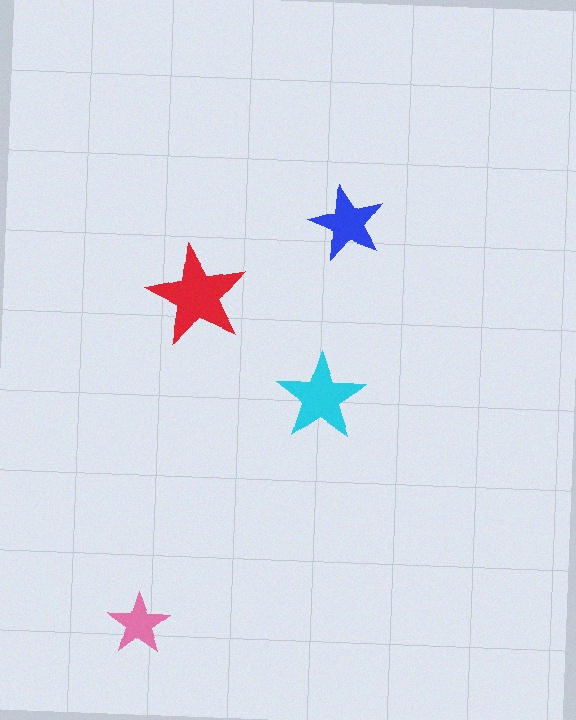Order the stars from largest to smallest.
the red one, the cyan one, the blue one, the pink one.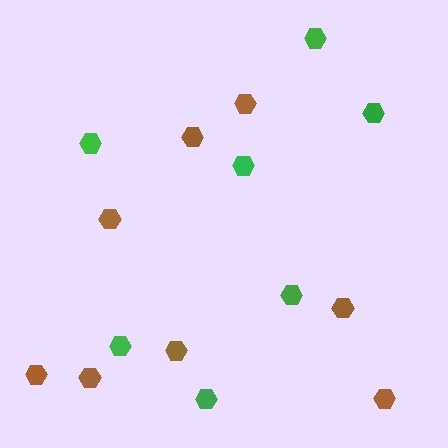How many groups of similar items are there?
There are 2 groups: one group of green hexagons (7) and one group of brown hexagons (8).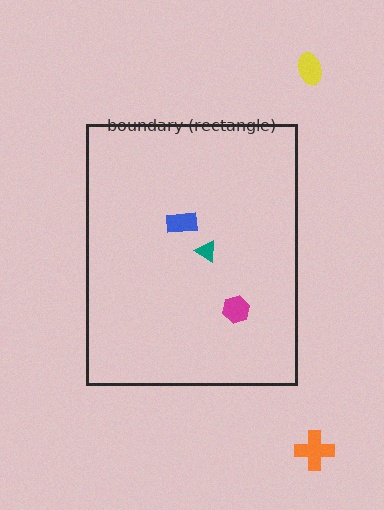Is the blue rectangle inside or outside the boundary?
Inside.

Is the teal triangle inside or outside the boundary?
Inside.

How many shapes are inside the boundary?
3 inside, 2 outside.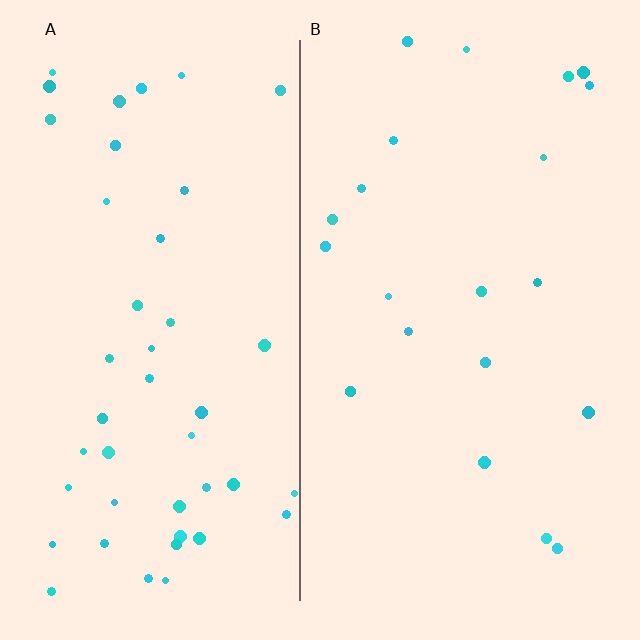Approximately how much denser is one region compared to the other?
Approximately 2.1× — region A over region B.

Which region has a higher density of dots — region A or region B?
A (the left).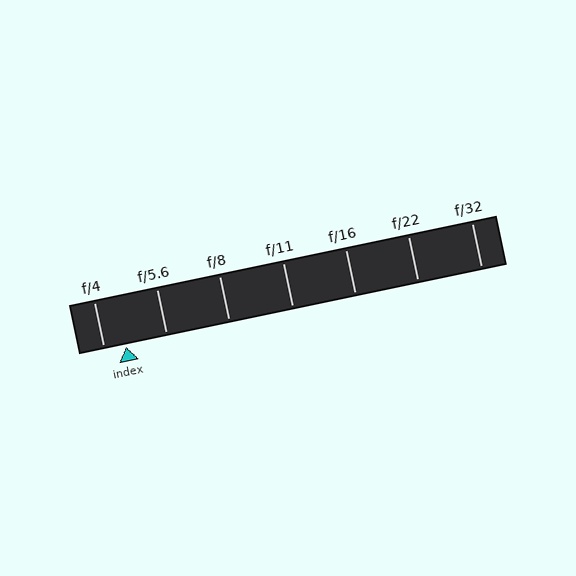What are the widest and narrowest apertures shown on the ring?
The widest aperture shown is f/4 and the narrowest is f/32.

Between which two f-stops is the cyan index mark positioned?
The index mark is between f/4 and f/5.6.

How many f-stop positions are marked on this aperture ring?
There are 7 f-stop positions marked.